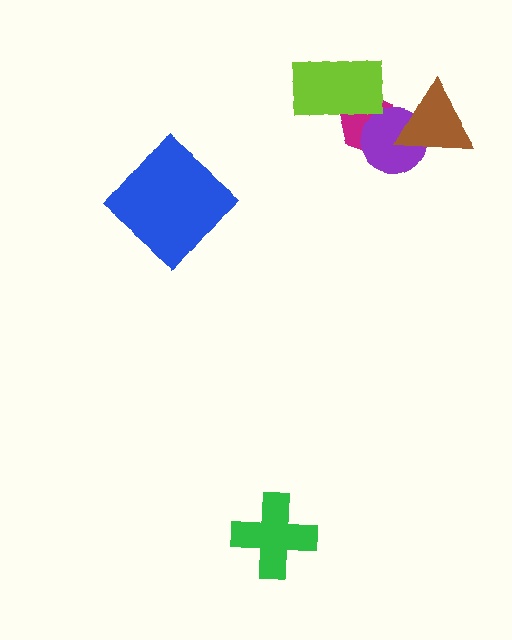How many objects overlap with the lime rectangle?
1 object overlaps with the lime rectangle.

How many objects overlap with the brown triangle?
2 objects overlap with the brown triangle.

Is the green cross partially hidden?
No, no other shape covers it.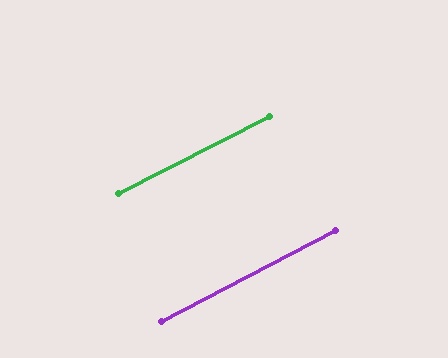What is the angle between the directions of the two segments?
Approximately 0 degrees.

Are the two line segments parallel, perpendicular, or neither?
Parallel — their directions differ by only 0.4°.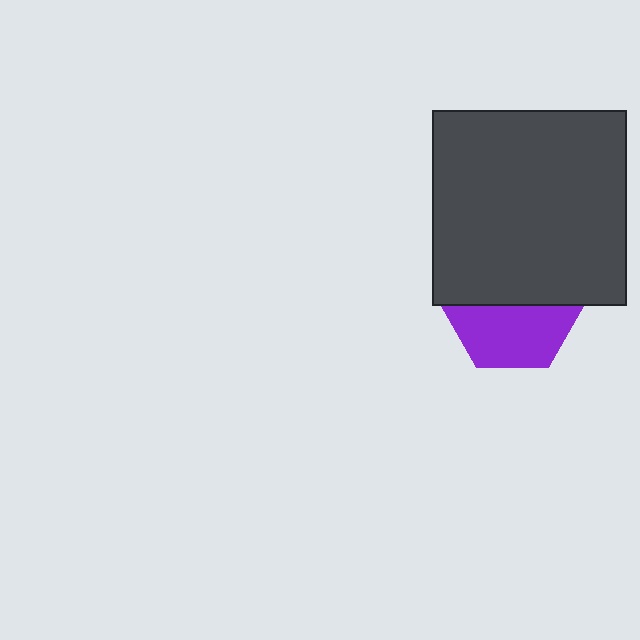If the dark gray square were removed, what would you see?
You would see the complete purple hexagon.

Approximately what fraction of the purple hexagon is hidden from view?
Roughly 51% of the purple hexagon is hidden behind the dark gray square.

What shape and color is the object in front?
The object in front is a dark gray square.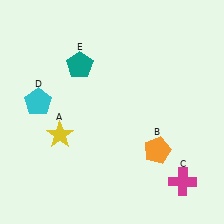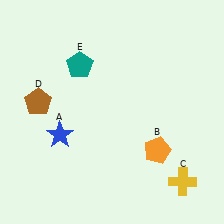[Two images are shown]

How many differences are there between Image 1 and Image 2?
There are 3 differences between the two images.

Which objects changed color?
A changed from yellow to blue. C changed from magenta to yellow. D changed from cyan to brown.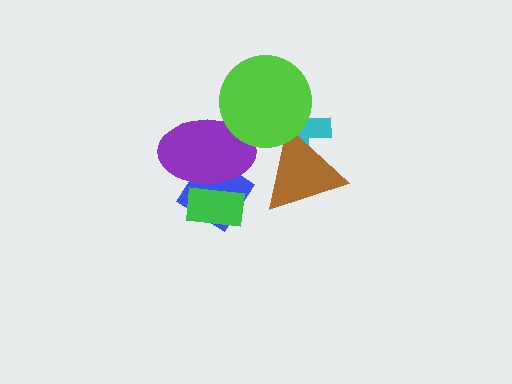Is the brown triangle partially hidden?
Yes, it is partially covered by another shape.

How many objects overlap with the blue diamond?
2 objects overlap with the blue diamond.